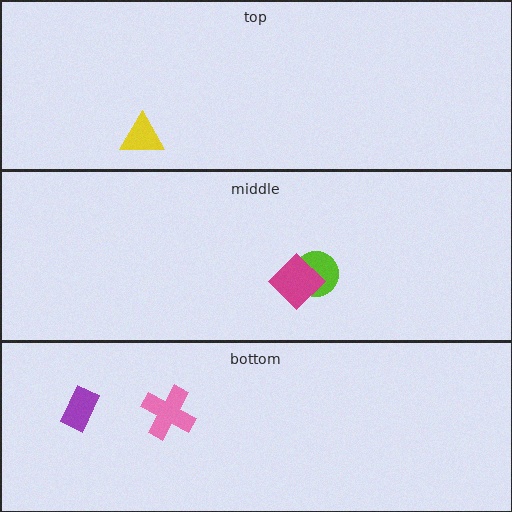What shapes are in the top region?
The yellow triangle.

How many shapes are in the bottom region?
2.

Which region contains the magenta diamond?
The middle region.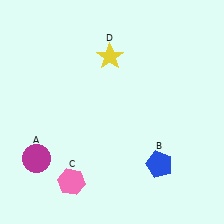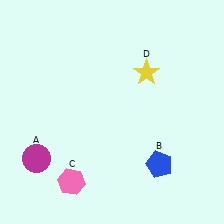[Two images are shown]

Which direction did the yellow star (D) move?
The yellow star (D) moved right.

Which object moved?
The yellow star (D) moved right.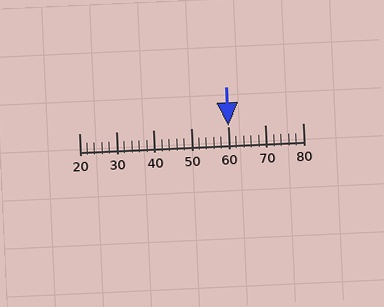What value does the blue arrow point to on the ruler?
The blue arrow points to approximately 60.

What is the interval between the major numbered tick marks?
The major tick marks are spaced 10 units apart.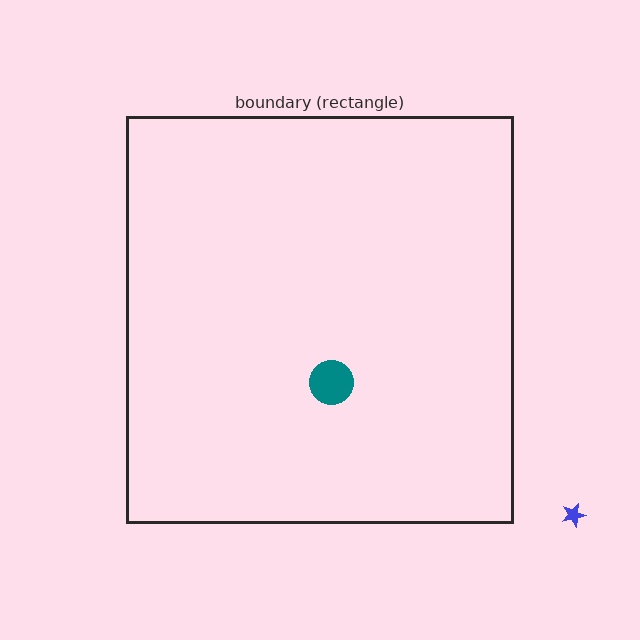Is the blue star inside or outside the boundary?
Outside.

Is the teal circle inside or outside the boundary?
Inside.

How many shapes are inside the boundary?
1 inside, 1 outside.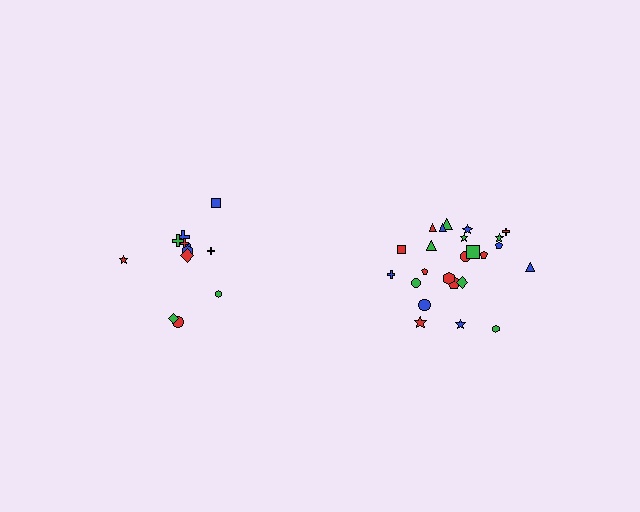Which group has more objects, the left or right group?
The right group.